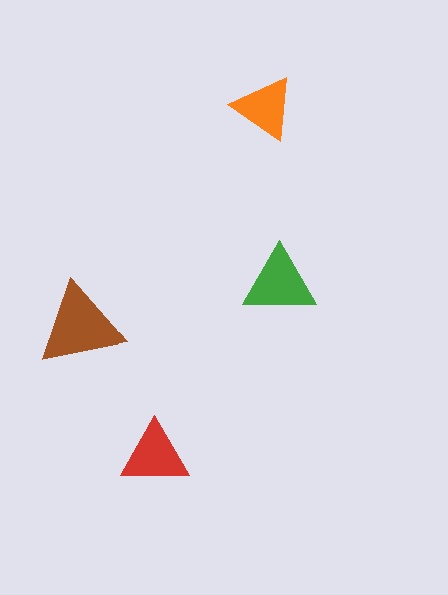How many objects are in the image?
There are 4 objects in the image.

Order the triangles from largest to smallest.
the brown one, the green one, the red one, the orange one.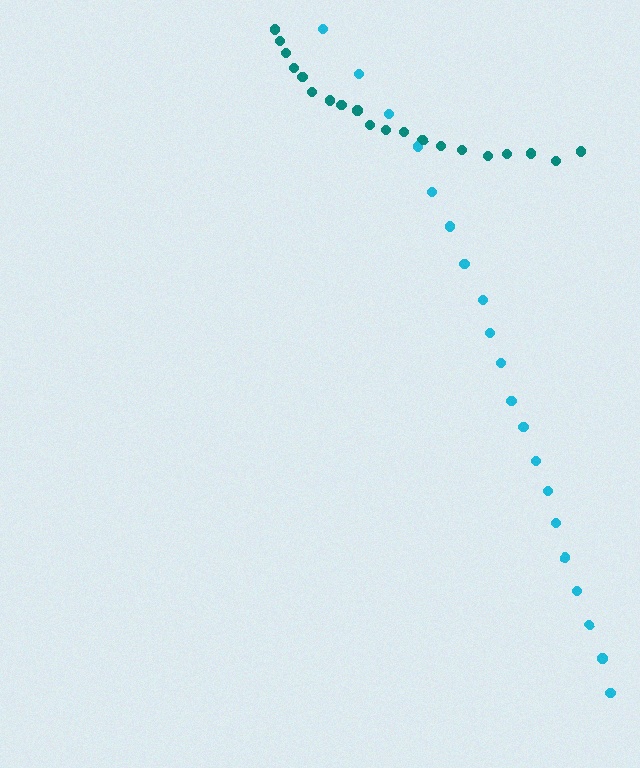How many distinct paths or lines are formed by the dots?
There are 2 distinct paths.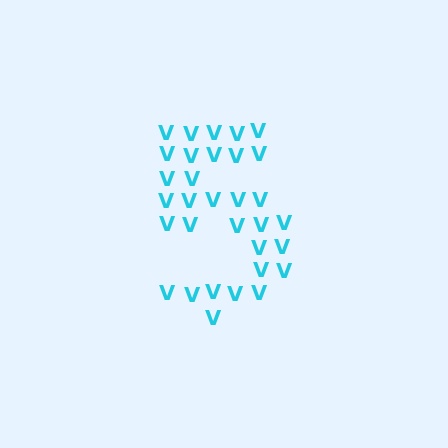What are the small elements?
The small elements are letter V's.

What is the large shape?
The large shape is the digit 5.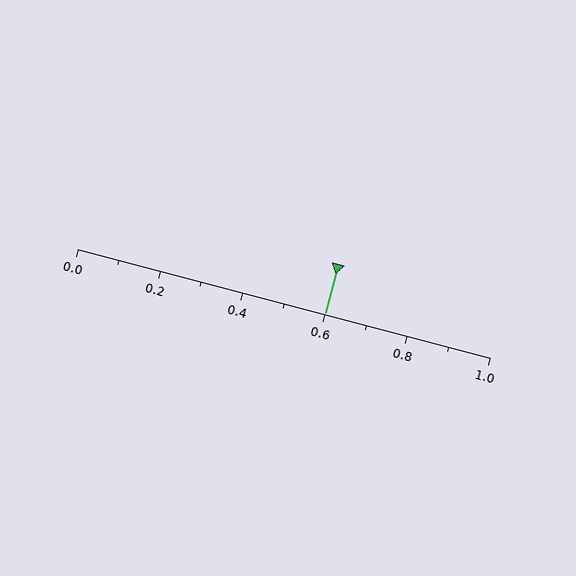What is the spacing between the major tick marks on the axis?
The major ticks are spaced 0.2 apart.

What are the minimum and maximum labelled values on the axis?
The axis runs from 0.0 to 1.0.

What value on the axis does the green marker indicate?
The marker indicates approximately 0.6.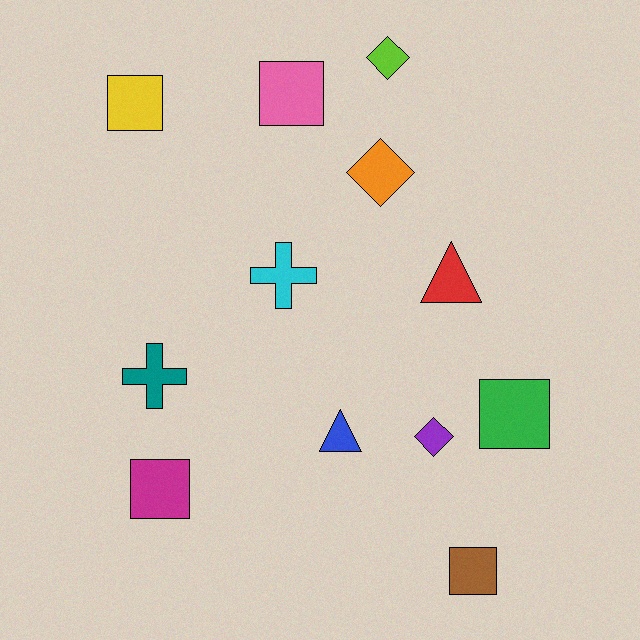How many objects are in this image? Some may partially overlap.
There are 12 objects.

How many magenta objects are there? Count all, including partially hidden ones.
There is 1 magenta object.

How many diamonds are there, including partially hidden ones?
There are 3 diamonds.